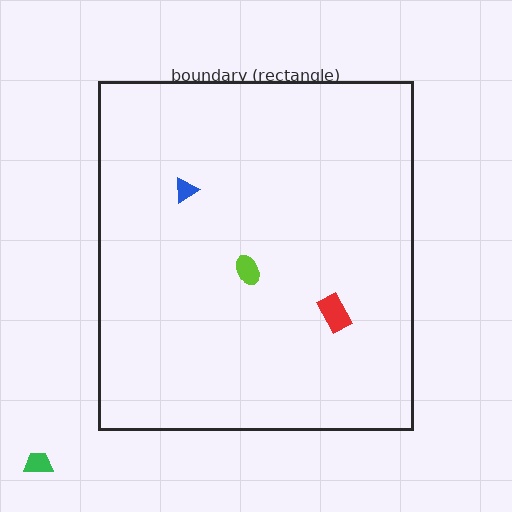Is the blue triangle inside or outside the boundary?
Inside.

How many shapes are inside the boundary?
3 inside, 1 outside.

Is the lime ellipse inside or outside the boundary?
Inside.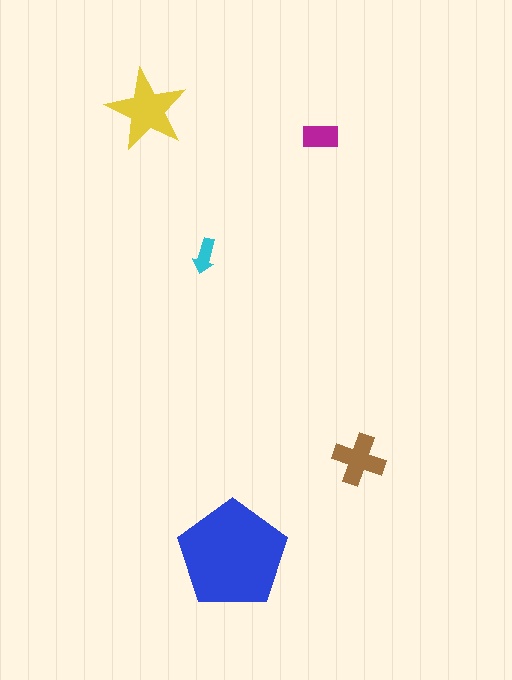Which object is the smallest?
The cyan arrow.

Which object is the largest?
The blue pentagon.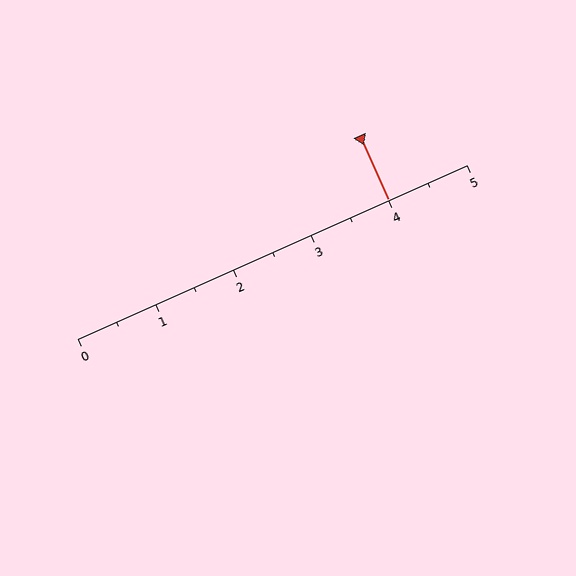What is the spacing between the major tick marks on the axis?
The major ticks are spaced 1 apart.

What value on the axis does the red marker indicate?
The marker indicates approximately 4.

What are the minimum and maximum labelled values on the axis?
The axis runs from 0 to 5.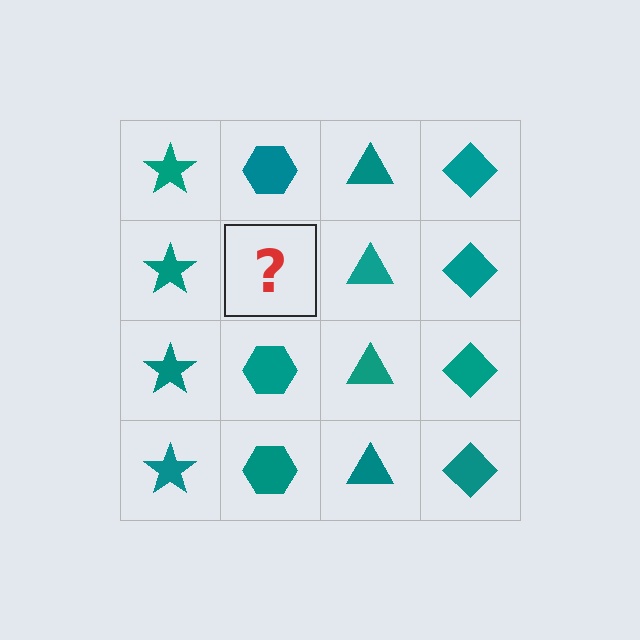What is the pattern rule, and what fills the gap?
The rule is that each column has a consistent shape. The gap should be filled with a teal hexagon.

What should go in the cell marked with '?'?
The missing cell should contain a teal hexagon.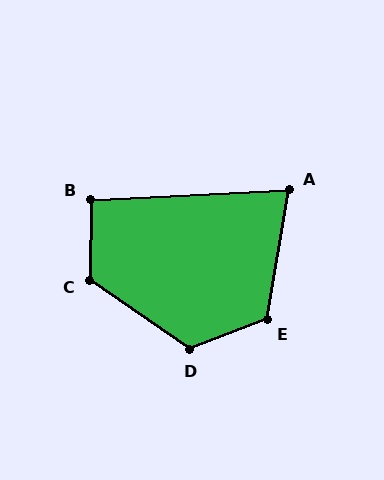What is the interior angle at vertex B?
Approximately 93 degrees (approximately right).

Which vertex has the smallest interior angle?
A, at approximately 78 degrees.